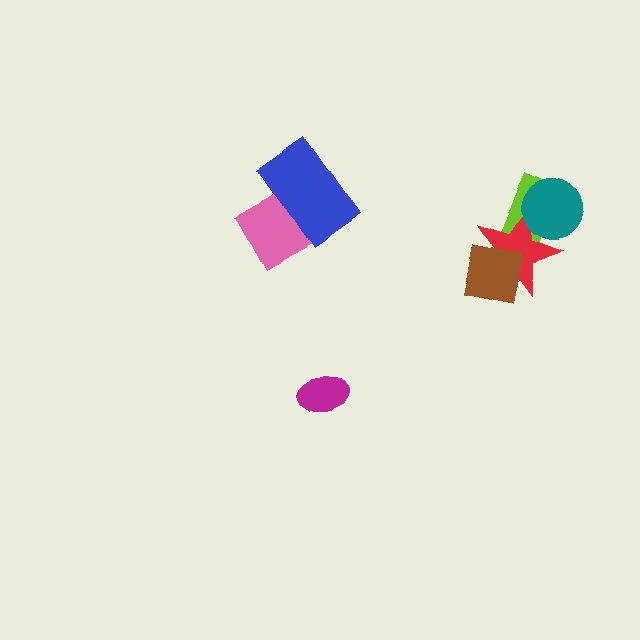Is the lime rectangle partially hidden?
Yes, it is partially covered by another shape.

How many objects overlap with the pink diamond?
1 object overlaps with the pink diamond.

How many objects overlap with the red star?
3 objects overlap with the red star.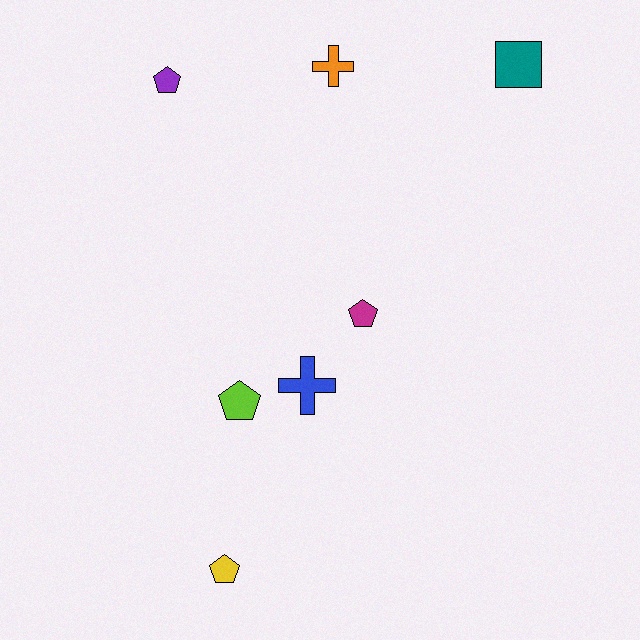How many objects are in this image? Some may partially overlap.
There are 7 objects.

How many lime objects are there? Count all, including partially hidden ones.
There is 1 lime object.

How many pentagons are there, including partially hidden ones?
There are 4 pentagons.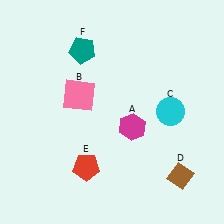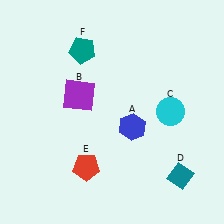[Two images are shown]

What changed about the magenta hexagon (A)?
In Image 1, A is magenta. In Image 2, it changed to blue.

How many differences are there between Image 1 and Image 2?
There are 3 differences between the two images.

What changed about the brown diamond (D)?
In Image 1, D is brown. In Image 2, it changed to teal.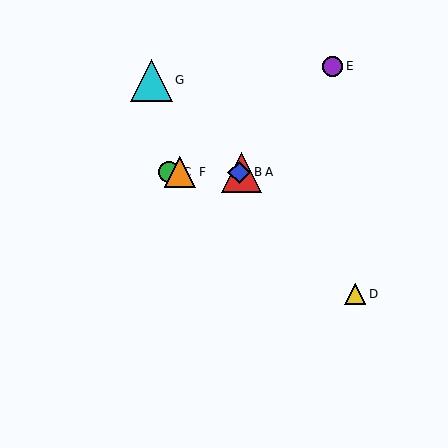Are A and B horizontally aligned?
Yes, both are at y≈172.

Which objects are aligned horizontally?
Objects A, B, C, F are aligned horizontally.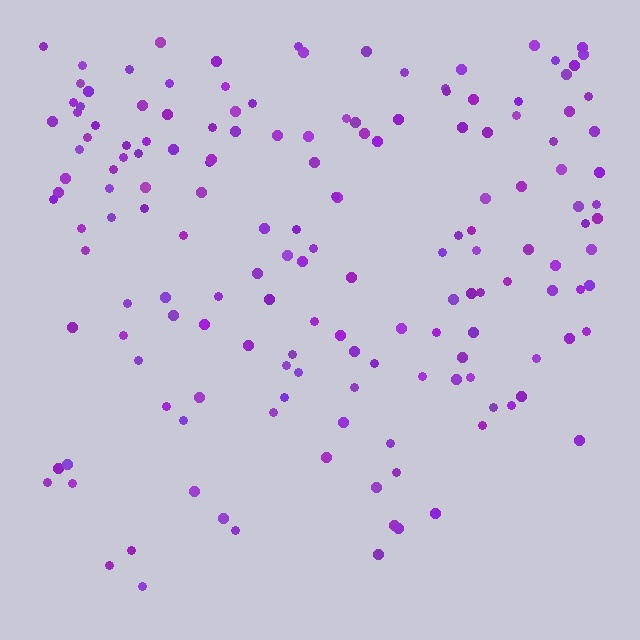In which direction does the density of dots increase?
From bottom to top, with the top side densest.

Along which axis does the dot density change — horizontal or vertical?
Vertical.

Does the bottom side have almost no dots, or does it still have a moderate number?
Still a moderate number, just noticeably fewer than the top.